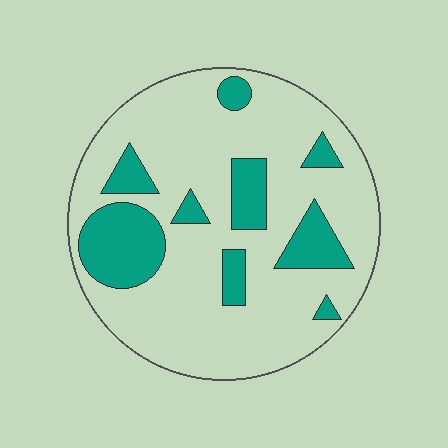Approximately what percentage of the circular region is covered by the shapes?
Approximately 25%.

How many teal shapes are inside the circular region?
9.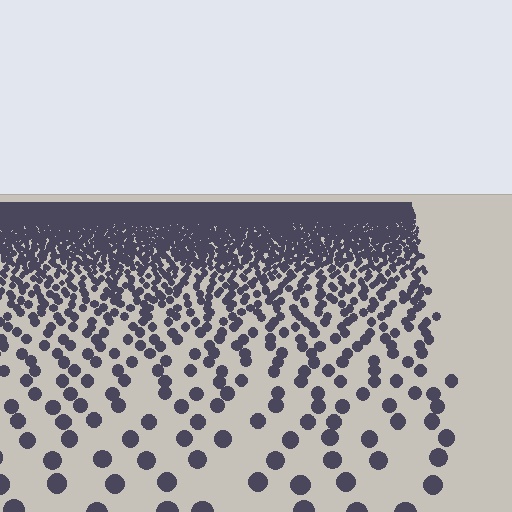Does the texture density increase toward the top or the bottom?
Density increases toward the top.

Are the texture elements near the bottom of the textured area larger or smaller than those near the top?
Larger. Near the bottom, elements are closer to the viewer and appear at a bigger on-screen size.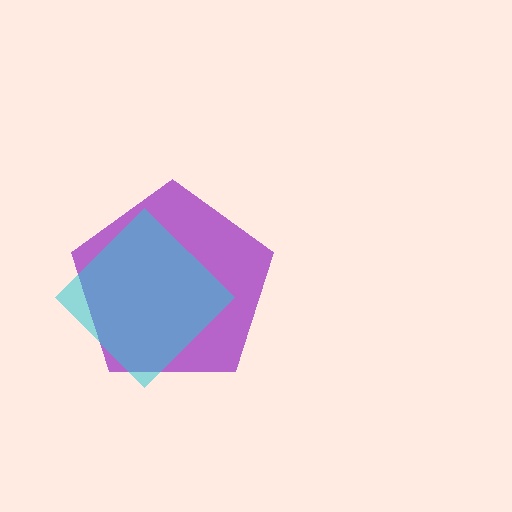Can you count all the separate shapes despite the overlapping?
Yes, there are 2 separate shapes.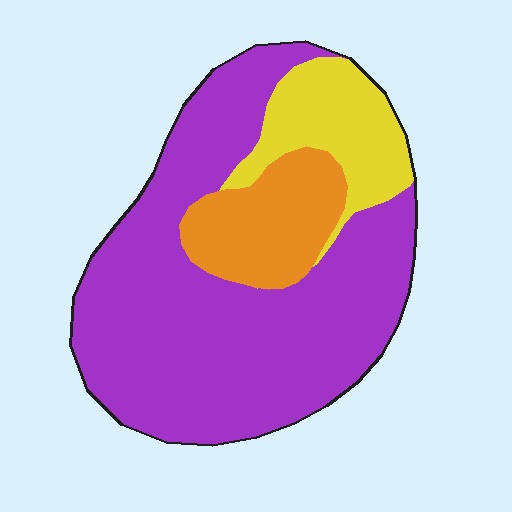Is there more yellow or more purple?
Purple.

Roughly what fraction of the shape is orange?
Orange covers roughly 15% of the shape.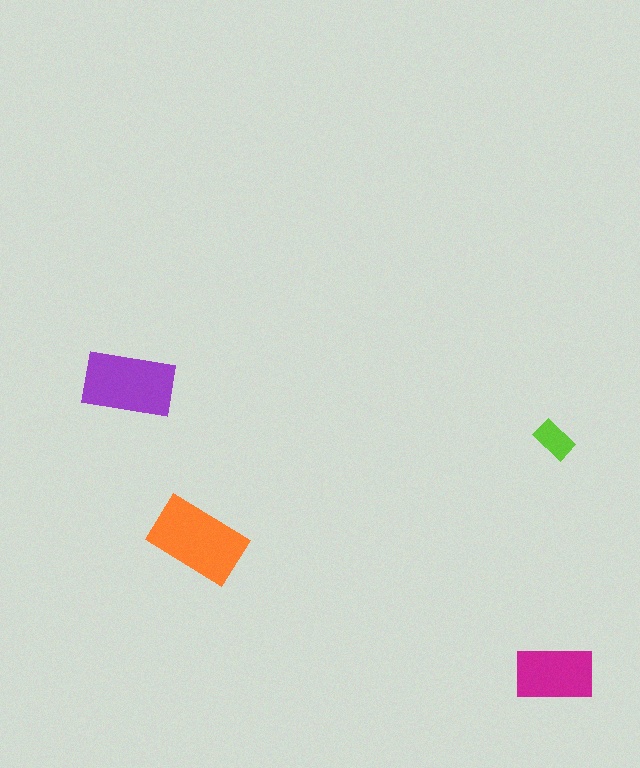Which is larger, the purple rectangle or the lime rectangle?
The purple one.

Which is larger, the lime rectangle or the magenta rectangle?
The magenta one.